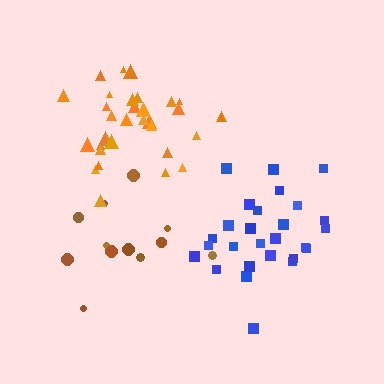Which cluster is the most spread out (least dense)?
Brown.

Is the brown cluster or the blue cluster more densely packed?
Blue.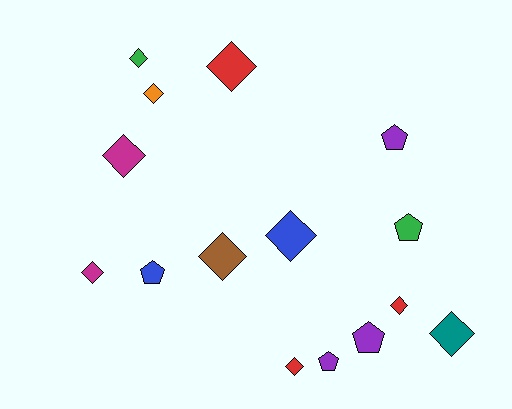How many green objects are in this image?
There are 2 green objects.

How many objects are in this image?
There are 15 objects.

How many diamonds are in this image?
There are 10 diamonds.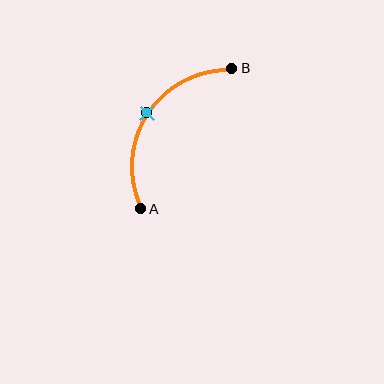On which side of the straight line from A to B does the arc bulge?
The arc bulges to the left of the straight line connecting A and B.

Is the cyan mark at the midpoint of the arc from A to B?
Yes. The cyan mark lies on the arc at equal arc-length from both A and B — it is the arc midpoint.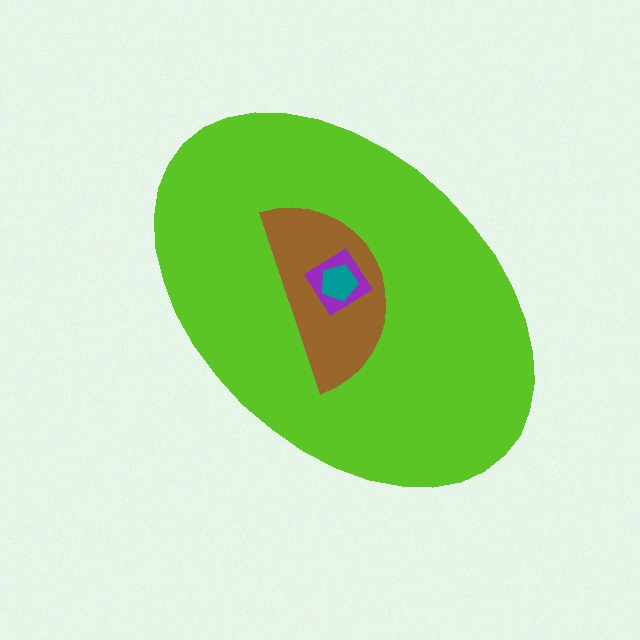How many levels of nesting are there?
4.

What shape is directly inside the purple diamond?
The teal pentagon.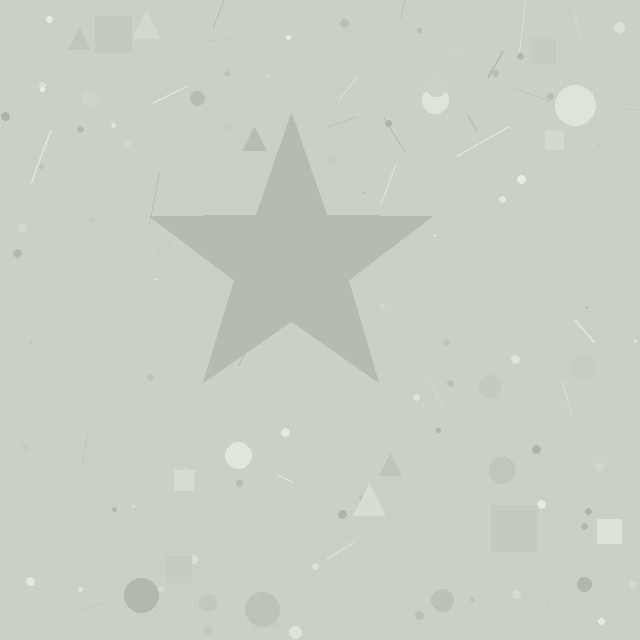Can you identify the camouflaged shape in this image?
The camouflaged shape is a star.